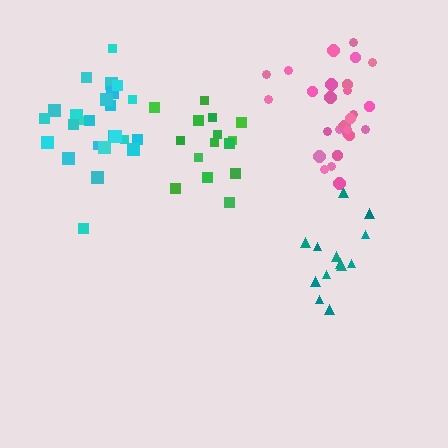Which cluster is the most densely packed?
Green.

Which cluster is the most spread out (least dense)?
Teal.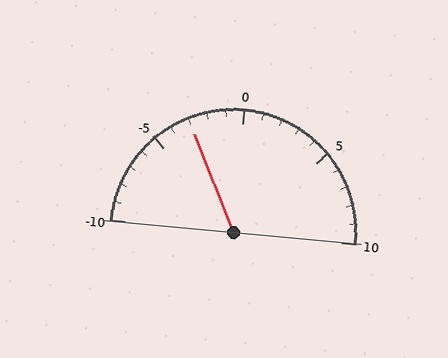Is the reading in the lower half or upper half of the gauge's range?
The reading is in the lower half of the range (-10 to 10).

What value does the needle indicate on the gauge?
The needle indicates approximately -3.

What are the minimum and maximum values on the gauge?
The gauge ranges from -10 to 10.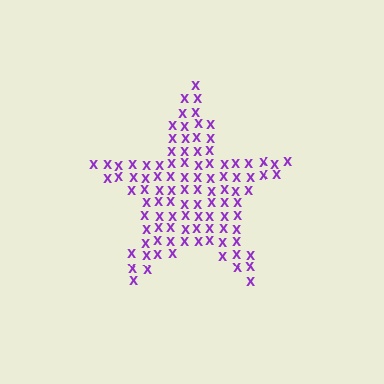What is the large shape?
The large shape is a star.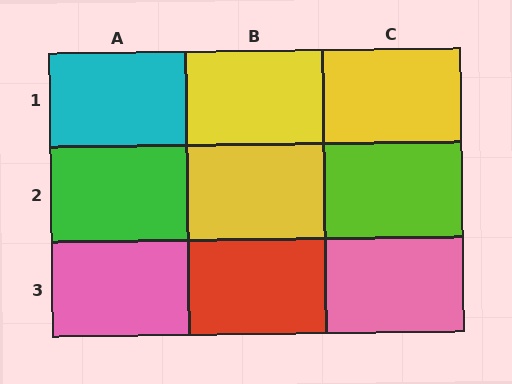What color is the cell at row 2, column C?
Lime.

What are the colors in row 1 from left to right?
Cyan, yellow, yellow.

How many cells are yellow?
3 cells are yellow.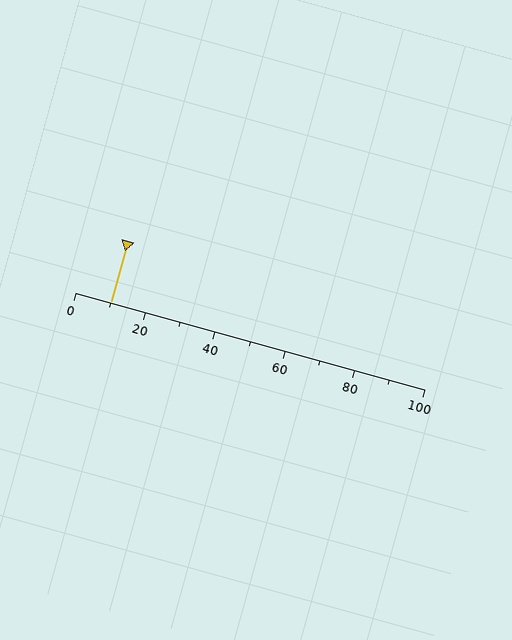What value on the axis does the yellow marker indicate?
The marker indicates approximately 10.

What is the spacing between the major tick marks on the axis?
The major ticks are spaced 20 apart.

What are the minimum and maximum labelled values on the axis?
The axis runs from 0 to 100.